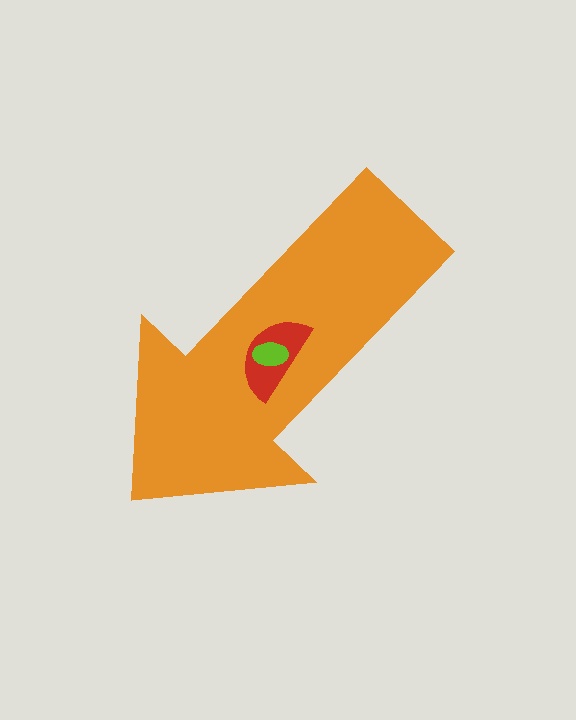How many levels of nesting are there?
3.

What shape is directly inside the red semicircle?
The lime ellipse.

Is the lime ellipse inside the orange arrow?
Yes.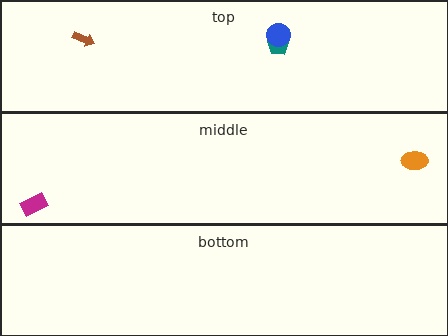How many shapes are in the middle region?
2.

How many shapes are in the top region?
3.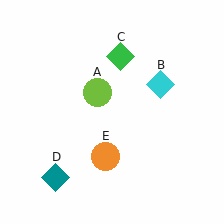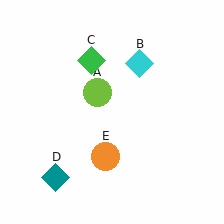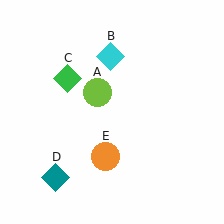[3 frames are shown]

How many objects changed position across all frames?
2 objects changed position: cyan diamond (object B), green diamond (object C).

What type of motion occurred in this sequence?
The cyan diamond (object B), green diamond (object C) rotated counterclockwise around the center of the scene.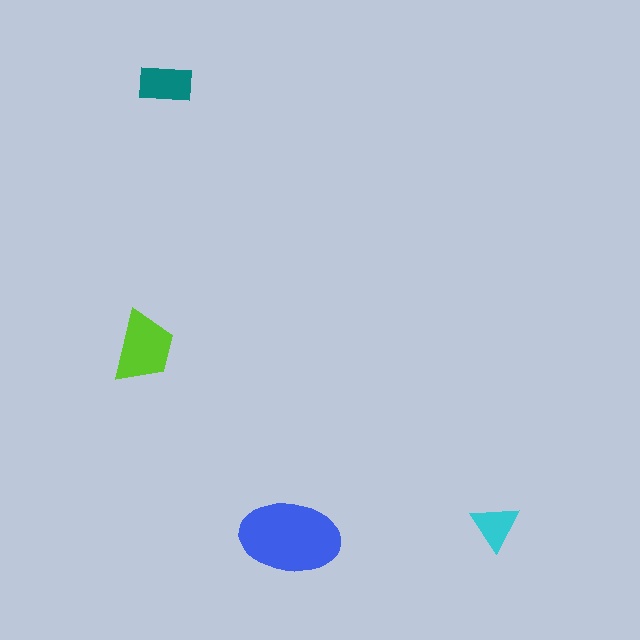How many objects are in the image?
There are 4 objects in the image.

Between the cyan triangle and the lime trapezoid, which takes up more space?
The lime trapezoid.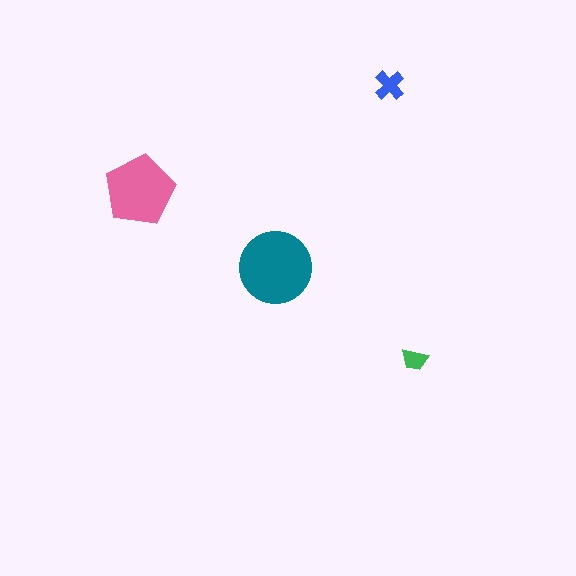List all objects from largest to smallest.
The teal circle, the pink pentagon, the blue cross, the green trapezoid.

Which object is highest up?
The blue cross is topmost.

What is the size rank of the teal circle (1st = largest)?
1st.